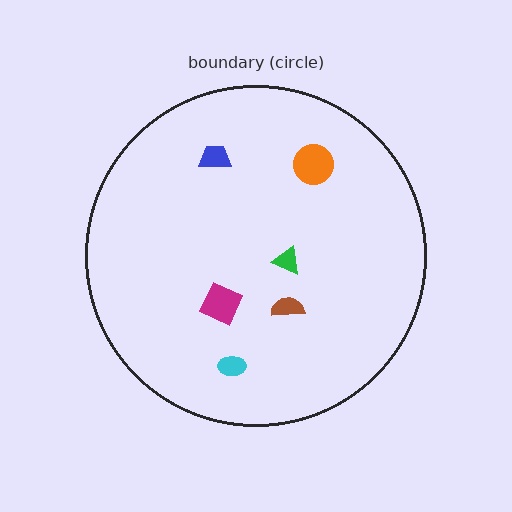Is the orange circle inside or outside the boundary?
Inside.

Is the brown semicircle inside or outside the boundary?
Inside.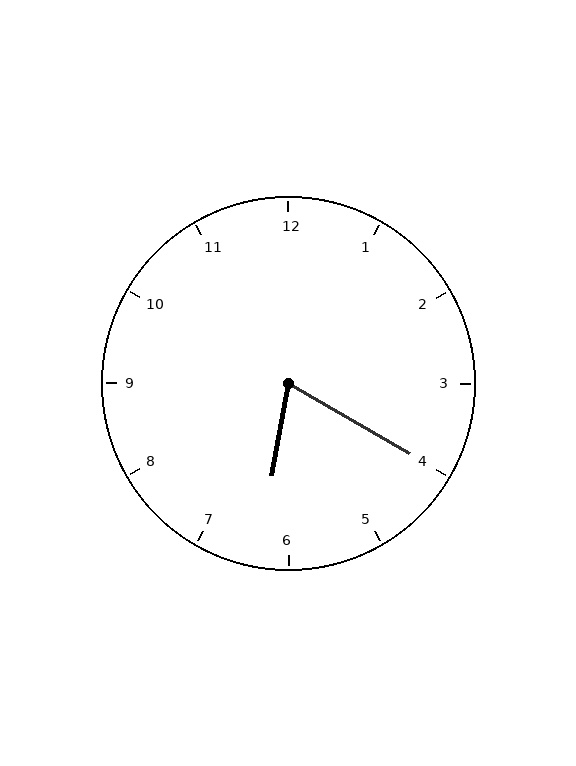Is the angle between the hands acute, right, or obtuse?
It is acute.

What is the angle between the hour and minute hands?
Approximately 70 degrees.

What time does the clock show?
6:20.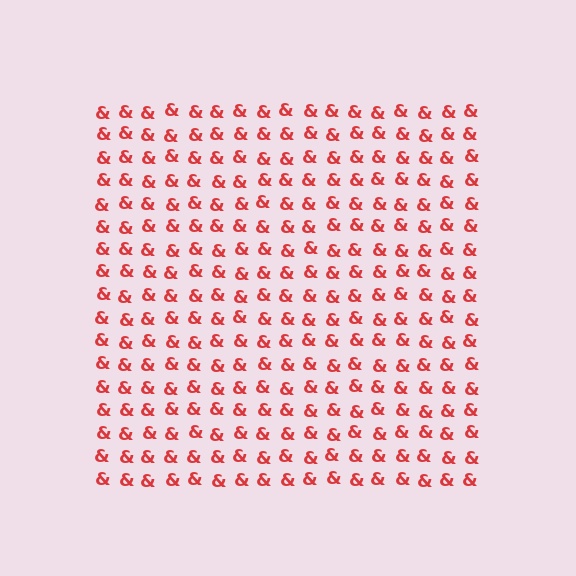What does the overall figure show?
The overall figure shows a square.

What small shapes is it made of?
It is made of small ampersands.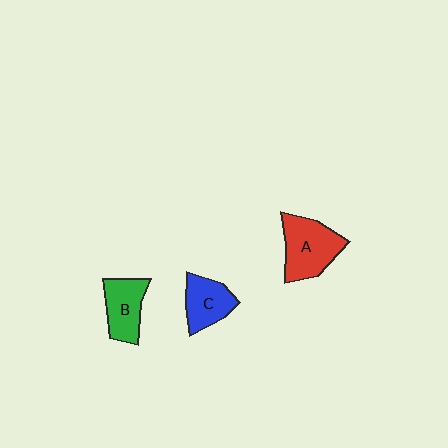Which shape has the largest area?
Shape A (red).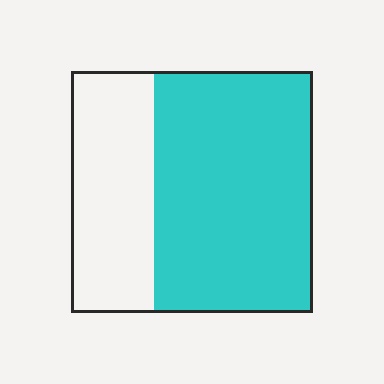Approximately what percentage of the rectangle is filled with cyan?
Approximately 65%.